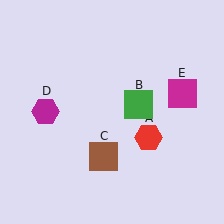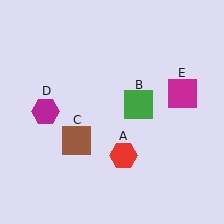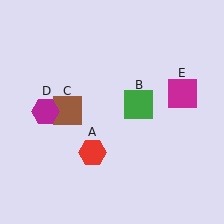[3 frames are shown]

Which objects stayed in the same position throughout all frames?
Green square (object B) and magenta hexagon (object D) and magenta square (object E) remained stationary.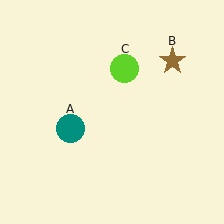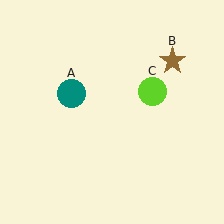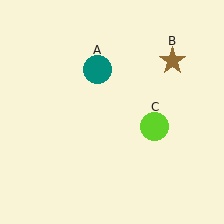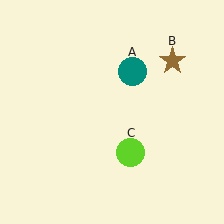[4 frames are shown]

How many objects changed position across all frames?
2 objects changed position: teal circle (object A), lime circle (object C).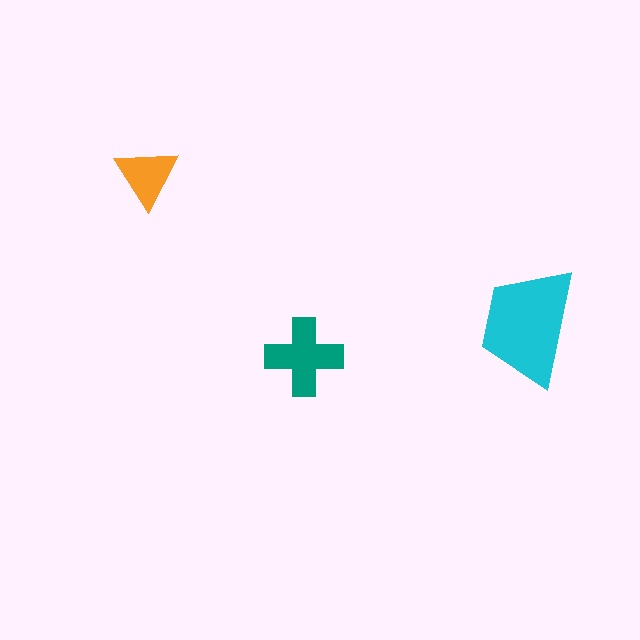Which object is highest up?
The orange triangle is topmost.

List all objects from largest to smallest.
The cyan trapezoid, the teal cross, the orange triangle.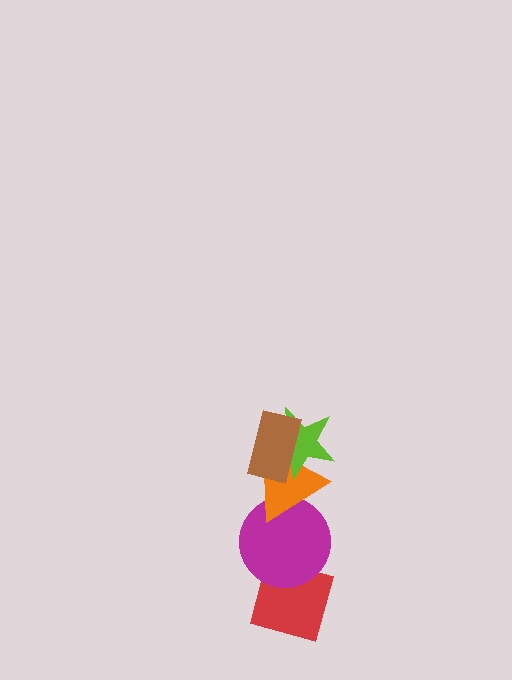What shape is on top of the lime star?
The brown rectangle is on top of the lime star.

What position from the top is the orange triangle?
The orange triangle is 3rd from the top.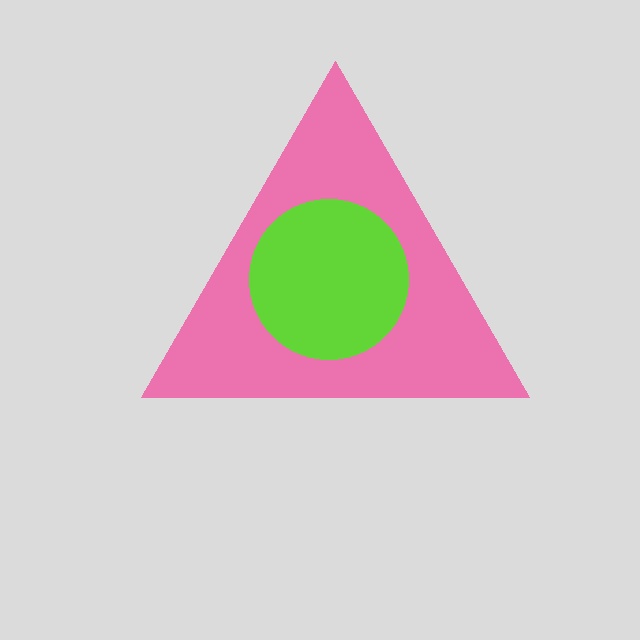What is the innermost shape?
The lime circle.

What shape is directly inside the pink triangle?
The lime circle.